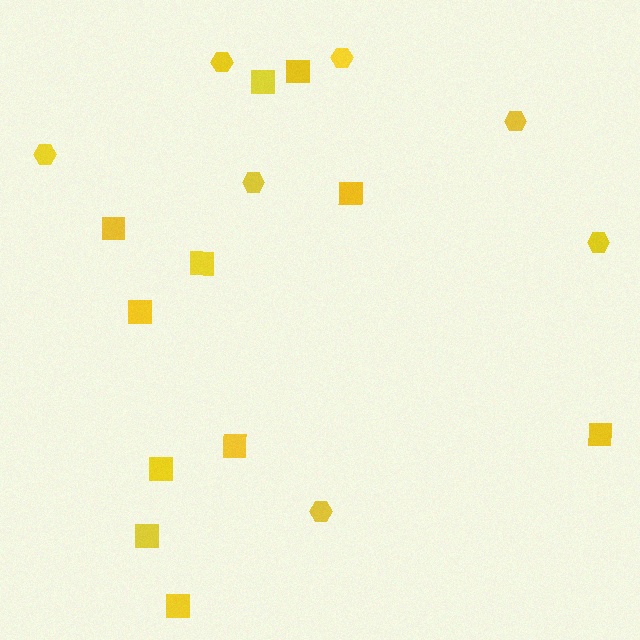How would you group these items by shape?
There are 2 groups: one group of hexagons (7) and one group of squares (11).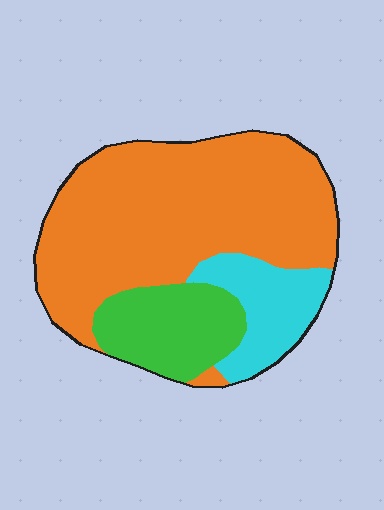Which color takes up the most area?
Orange, at roughly 65%.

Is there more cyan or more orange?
Orange.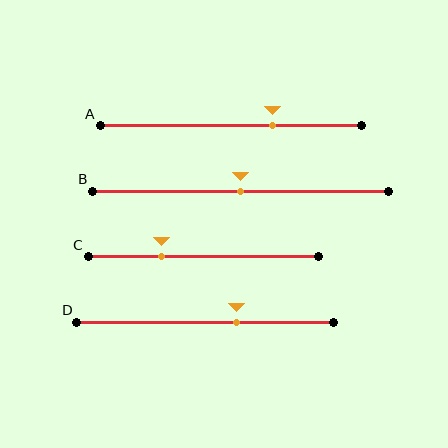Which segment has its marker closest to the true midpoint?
Segment B has its marker closest to the true midpoint.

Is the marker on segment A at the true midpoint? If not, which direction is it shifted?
No, the marker on segment A is shifted to the right by about 16% of the segment length.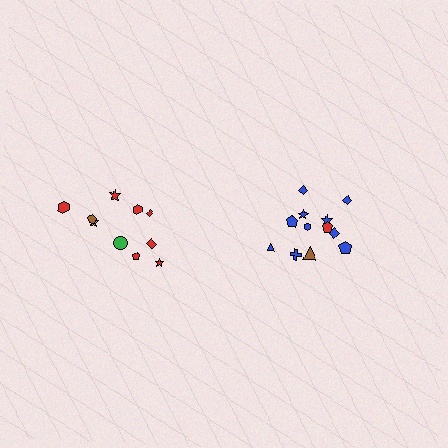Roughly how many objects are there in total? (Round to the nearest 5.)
Roughly 20 objects in total.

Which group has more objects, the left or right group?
The right group.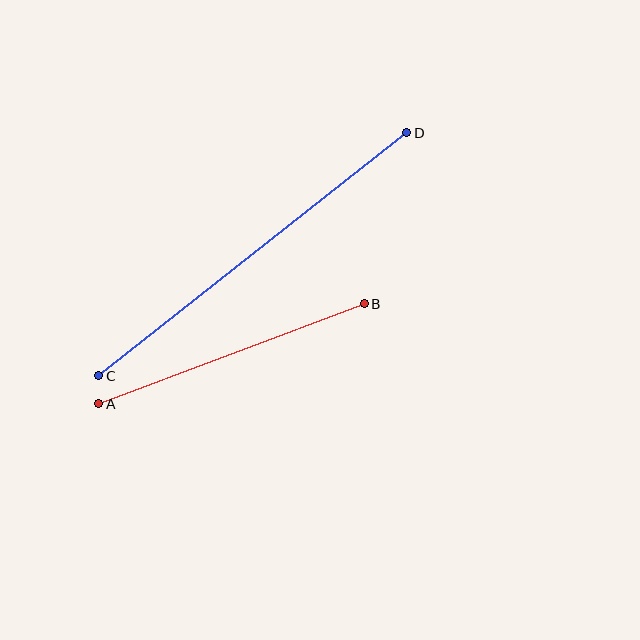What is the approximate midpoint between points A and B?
The midpoint is at approximately (232, 354) pixels.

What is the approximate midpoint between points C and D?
The midpoint is at approximately (253, 254) pixels.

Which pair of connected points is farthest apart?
Points C and D are farthest apart.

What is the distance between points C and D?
The distance is approximately 393 pixels.